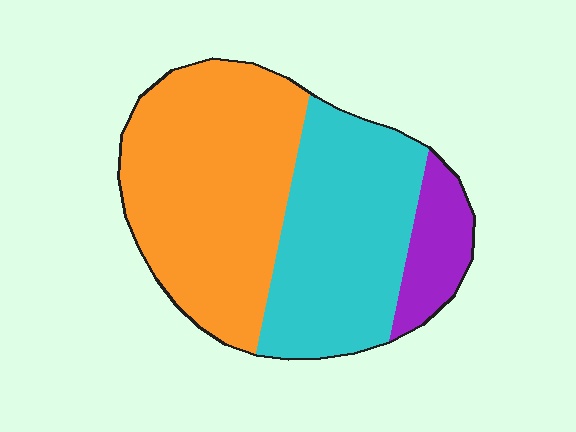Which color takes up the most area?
Orange, at roughly 50%.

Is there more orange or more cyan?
Orange.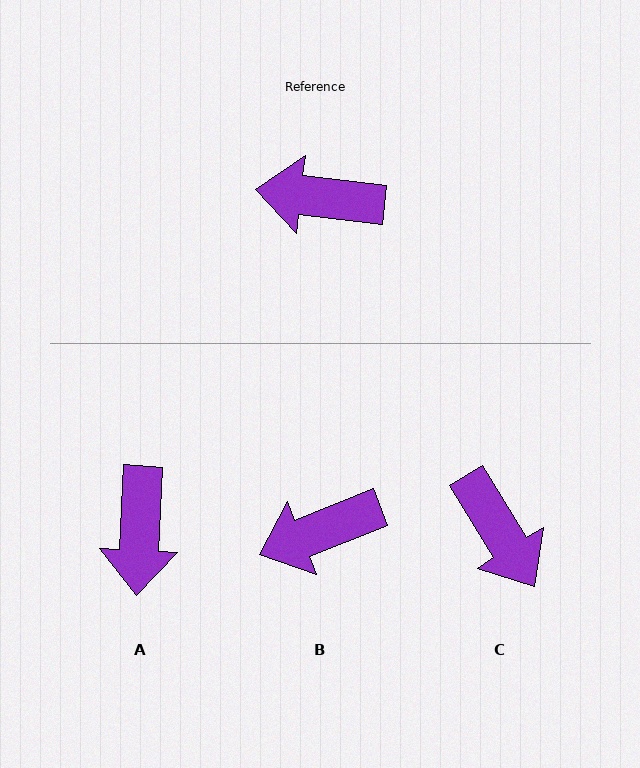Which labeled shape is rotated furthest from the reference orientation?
C, about 128 degrees away.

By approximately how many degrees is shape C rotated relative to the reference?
Approximately 128 degrees counter-clockwise.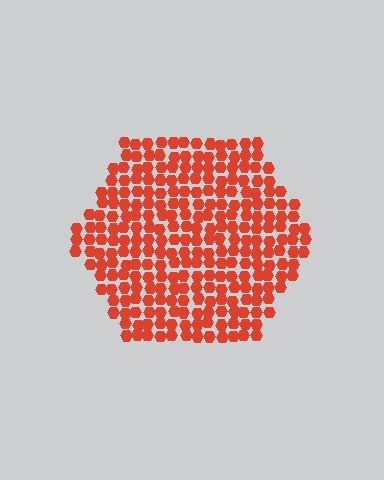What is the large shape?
The large shape is a hexagon.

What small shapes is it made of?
It is made of small hexagons.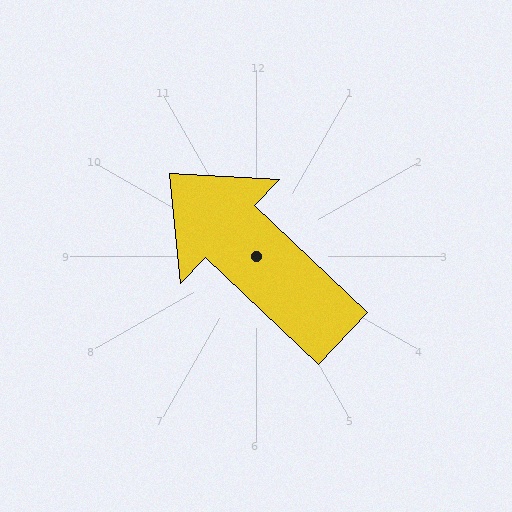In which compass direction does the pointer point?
Northwest.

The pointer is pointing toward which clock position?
Roughly 10 o'clock.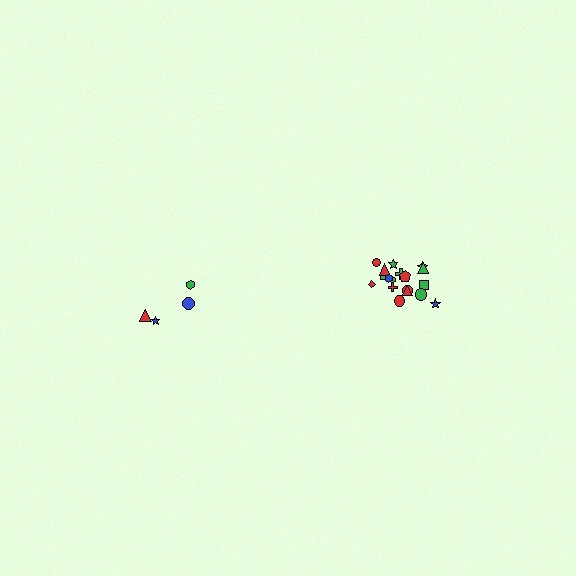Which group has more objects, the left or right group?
The right group.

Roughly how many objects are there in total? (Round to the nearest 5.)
Roughly 20 objects in total.